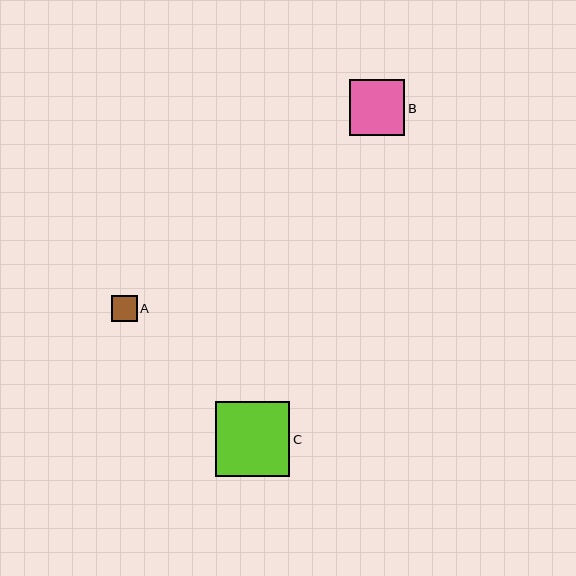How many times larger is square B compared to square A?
Square B is approximately 2.2 times the size of square A.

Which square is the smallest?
Square A is the smallest with a size of approximately 25 pixels.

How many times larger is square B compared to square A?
Square B is approximately 2.2 times the size of square A.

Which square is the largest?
Square C is the largest with a size of approximately 74 pixels.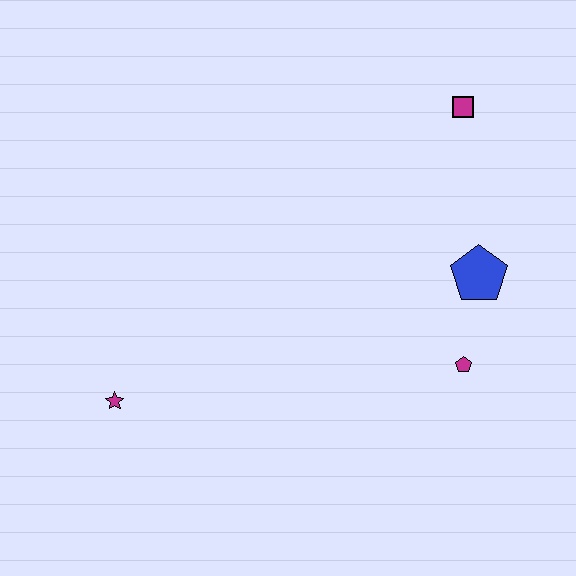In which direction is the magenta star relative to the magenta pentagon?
The magenta star is to the left of the magenta pentagon.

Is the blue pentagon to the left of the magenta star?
No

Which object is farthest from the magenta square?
The magenta star is farthest from the magenta square.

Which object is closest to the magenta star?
The magenta pentagon is closest to the magenta star.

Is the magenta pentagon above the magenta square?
No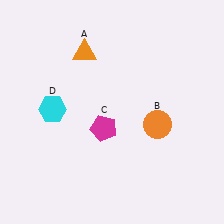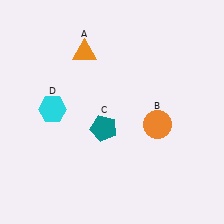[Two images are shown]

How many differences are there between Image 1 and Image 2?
There is 1 difference between the two images.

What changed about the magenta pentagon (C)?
In Image 1, C is magenta. In Image 2, it changed to teal.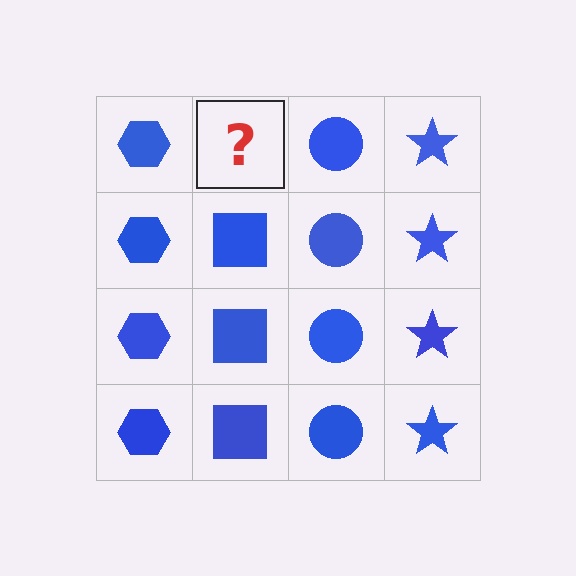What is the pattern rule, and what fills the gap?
The rule is that each column has a consistent shape. The gap should be filled with a blue square.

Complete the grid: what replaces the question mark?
The question mark should be replaced with a blue square.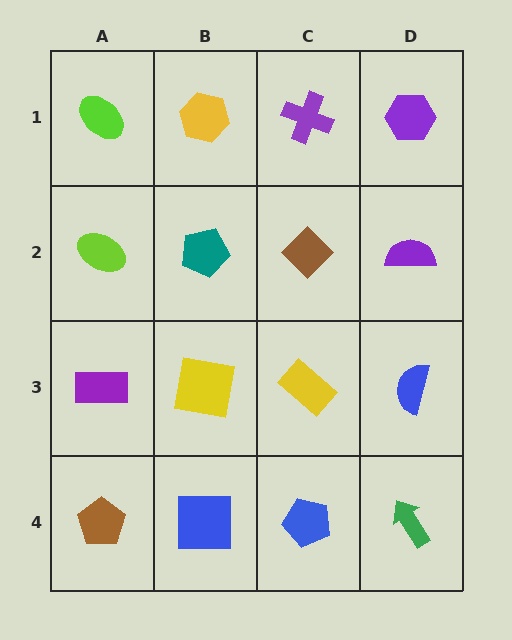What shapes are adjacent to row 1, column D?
A purple semicircle (row 2, column D), a purple cross (row 1, column C).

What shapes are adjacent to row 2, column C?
A purple cross (row 1, column C), a yellow rectangle (row 3, column C), a teal pentagon (row 2, column B), a purple semicircle (row 2, column D).